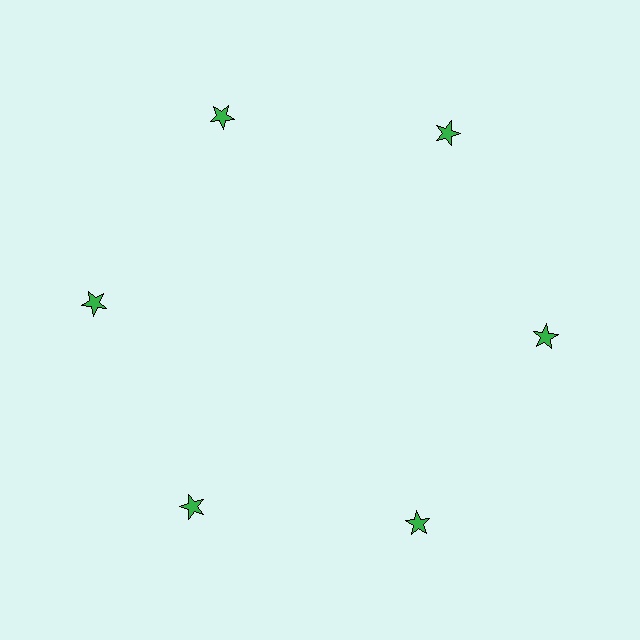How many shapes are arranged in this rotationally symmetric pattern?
There are 6 shapes, arranged in 6 groups of 1.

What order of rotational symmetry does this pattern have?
This pattern has 6-fold rotational symmetry.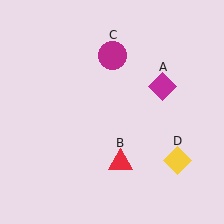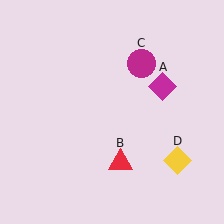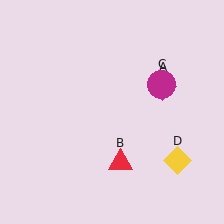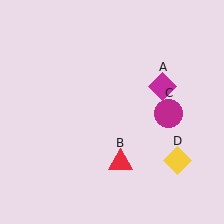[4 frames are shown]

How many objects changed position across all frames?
1 object changed position: magenta circle (object C).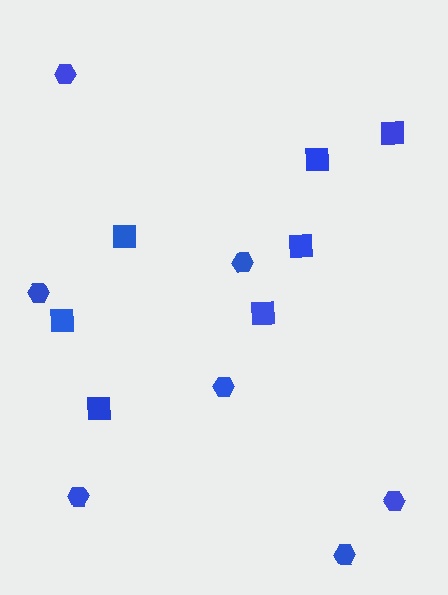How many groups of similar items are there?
There are 2 groups: one group of hexagons (7) and one group of squares (7).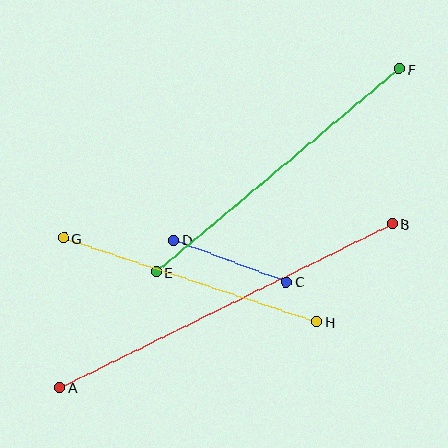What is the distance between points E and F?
The distance is approximately 317 pixels.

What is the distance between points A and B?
The distance is approximately 371 pixels.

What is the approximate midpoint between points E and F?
The midpoint is at approximately (278, 170) pixels.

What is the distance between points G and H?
The distance is approximately 267 pixels.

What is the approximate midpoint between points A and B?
The midpoint is at approximately (226, 306) pixels.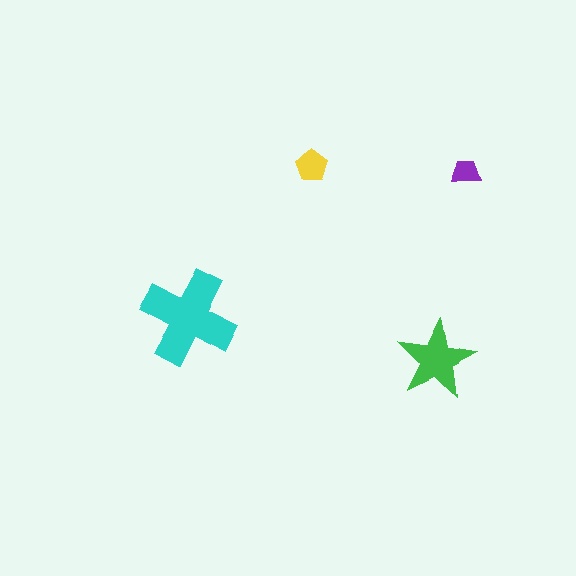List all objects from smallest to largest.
The purple trapezoid, the yellow pentagon, the green star, the cyan cross.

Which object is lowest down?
The green star is bottommost.